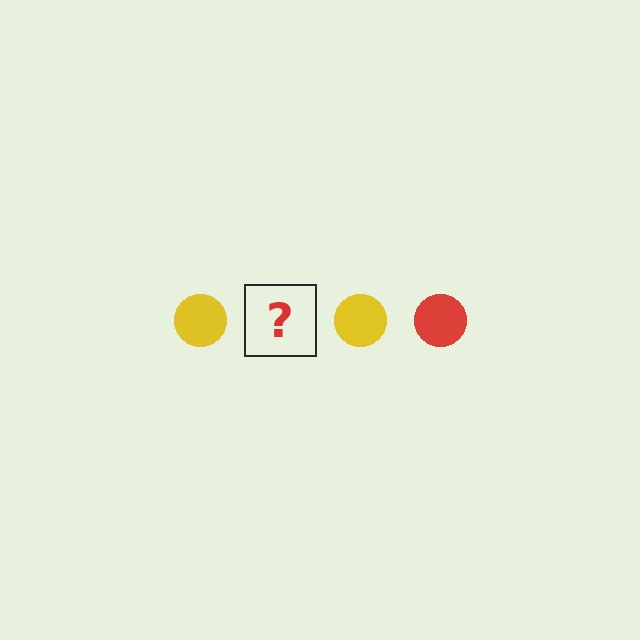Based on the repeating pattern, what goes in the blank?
The blank should be a red circle.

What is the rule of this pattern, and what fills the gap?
The rule is that the pattern cycles through yellow, red circles. The gap should be filled with a red circle.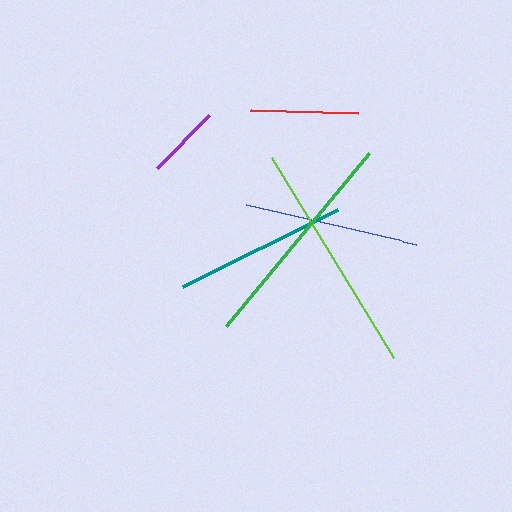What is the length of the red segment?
The red segment is approximately 108 pixels long.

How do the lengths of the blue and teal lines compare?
The blue and teal lines are approximately the same length.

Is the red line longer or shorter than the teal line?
The teal line is longer than the red line.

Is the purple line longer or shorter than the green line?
The green line is longer than the purple line.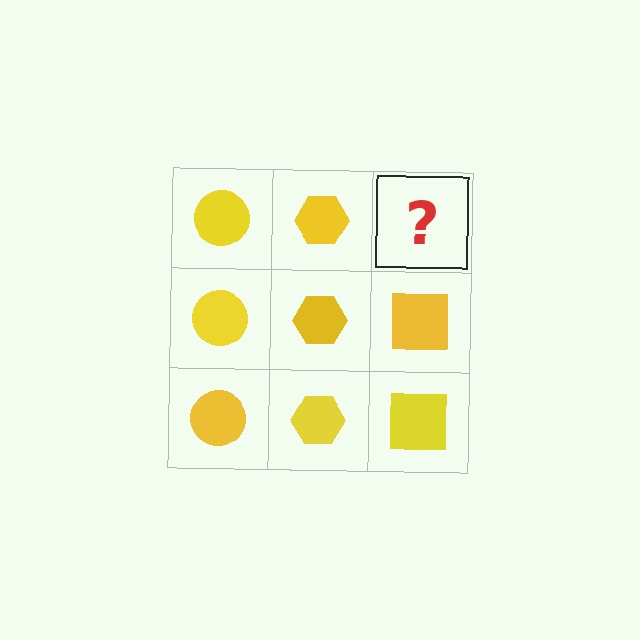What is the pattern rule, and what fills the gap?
The rule is that each column has a consistent shape. The gap should be filled with a yellow square.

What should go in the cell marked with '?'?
The missing cell should contain a yellow square.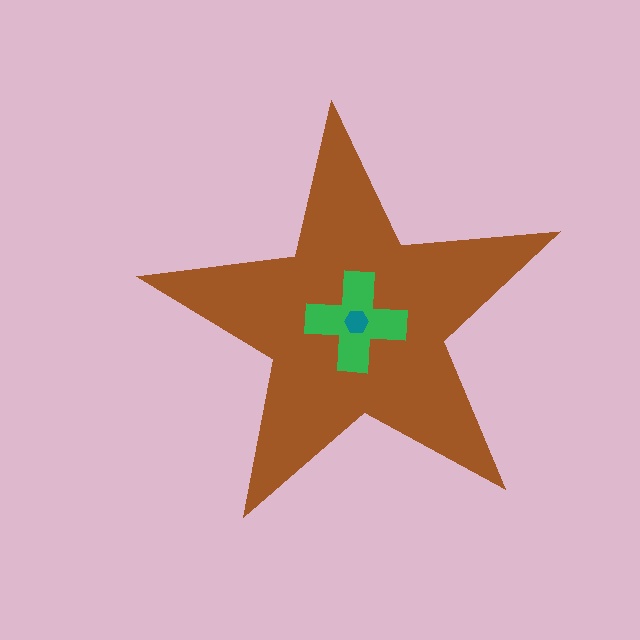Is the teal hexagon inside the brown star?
Yes.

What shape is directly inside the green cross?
The teal hexagon.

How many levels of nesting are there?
3.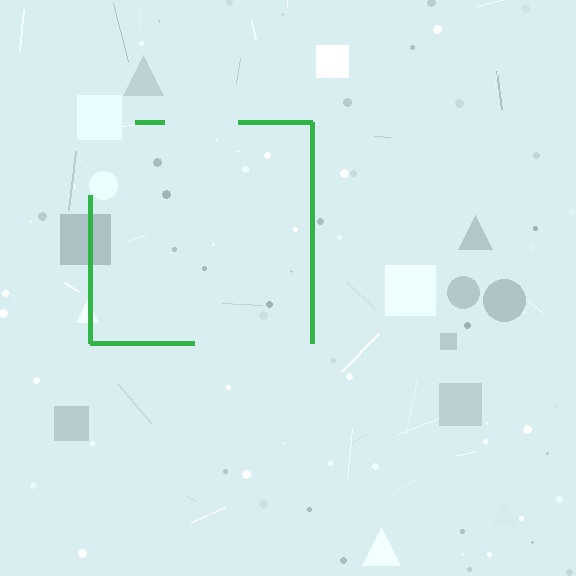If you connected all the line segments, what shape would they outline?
They would outline a square.